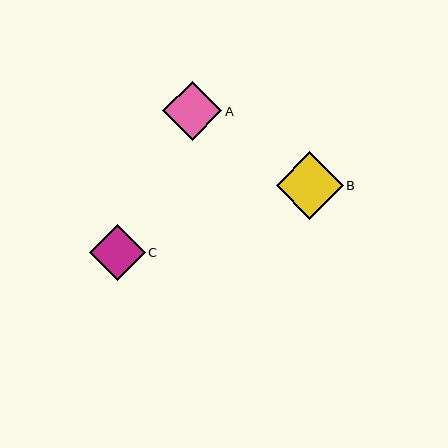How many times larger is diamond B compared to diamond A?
Diamond B is approximately 1.1 times the size of diamond A.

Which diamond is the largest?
Diamond B is the largest with a size of approximately 67 pixels.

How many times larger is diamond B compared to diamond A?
Diamond B is approximately 1.1 times the size of diamond A.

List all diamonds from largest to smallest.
From largest to smallest: B, A, C.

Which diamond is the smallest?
Diamond C is the smallest with a size of approximately 56 pixels.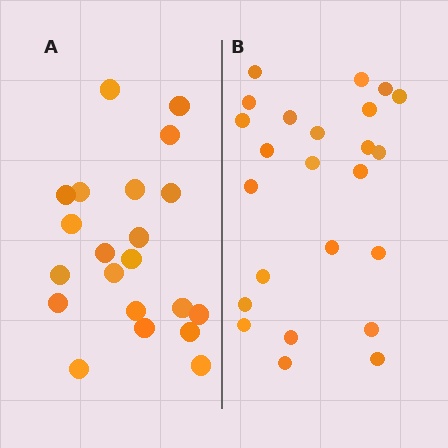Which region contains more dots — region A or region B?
Region B (the right region) has more dots.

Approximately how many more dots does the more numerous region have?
Region B has just a few more — roughly 2 or 3 more dots than region A.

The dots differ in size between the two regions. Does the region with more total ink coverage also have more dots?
No. Region A has more total ink coverage because its dots are larger, but region B actually contains more individual dots. Total area can be misleading — the number of items is what matters here.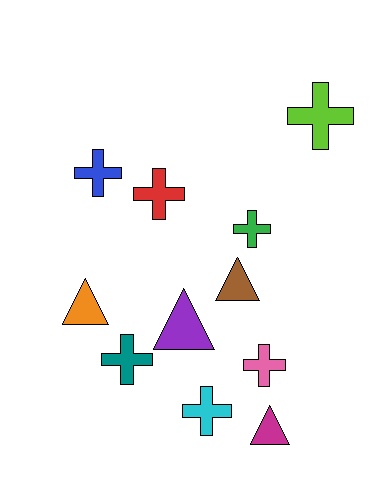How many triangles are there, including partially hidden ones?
There are 4 triangles.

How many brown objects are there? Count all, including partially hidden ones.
There is 1 brown object.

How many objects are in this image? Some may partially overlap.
There are 11 objects.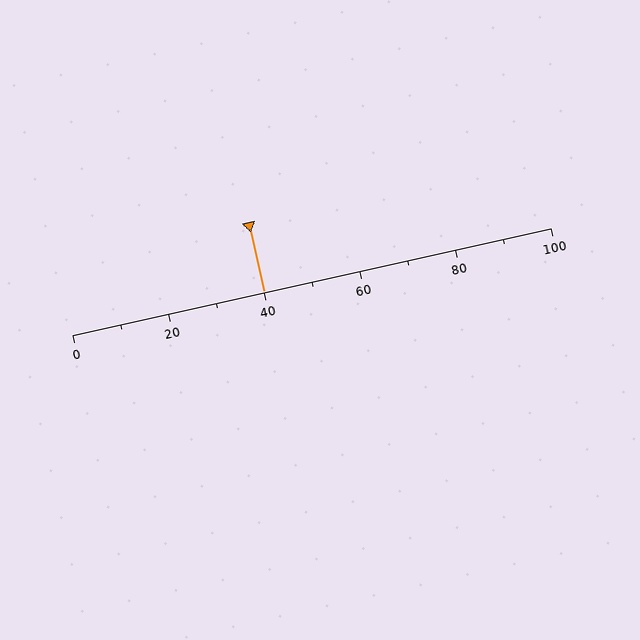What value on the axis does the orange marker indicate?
The marker indicates approximately 40.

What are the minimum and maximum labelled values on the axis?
The axis runs from 0 to 100.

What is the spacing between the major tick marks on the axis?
The major ticks are spaced 20 apart.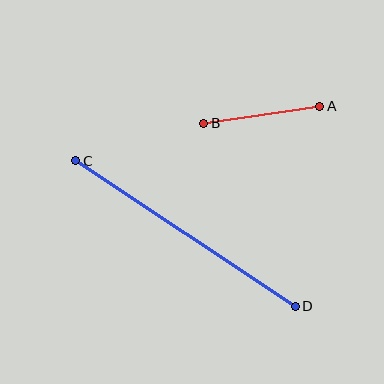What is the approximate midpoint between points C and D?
The midpoint is at approximately (185, 233) pixels.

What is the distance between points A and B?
The distance is approximately 117 pixels.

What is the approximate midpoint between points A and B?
The midpoint is at approximately (262, 115) pixels.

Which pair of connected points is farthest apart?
Points C and D are farthest apart.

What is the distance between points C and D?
The distance is approximately 264 pixels.